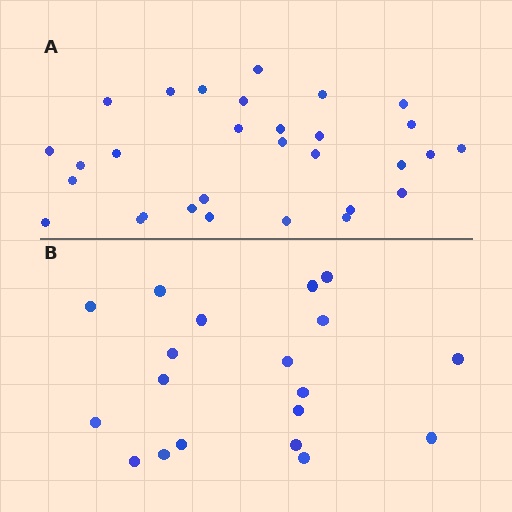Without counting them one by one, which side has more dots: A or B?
Region A (the top region) has more dots.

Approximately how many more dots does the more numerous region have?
Region A has roughly 12 or so more dots than region B.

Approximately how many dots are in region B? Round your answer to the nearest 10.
About 20 dots. (The exact count is 19, which rounds to 20.)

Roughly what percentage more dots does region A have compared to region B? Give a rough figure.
About 60% more.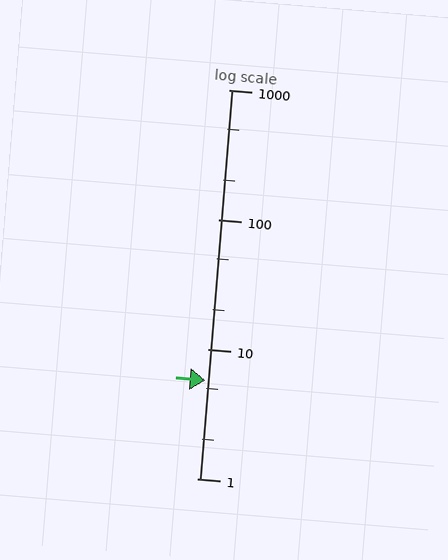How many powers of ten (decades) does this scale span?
The scale spans 3 decades, from 1 to 1000.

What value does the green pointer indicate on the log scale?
The pointer indicates approximately 5.7.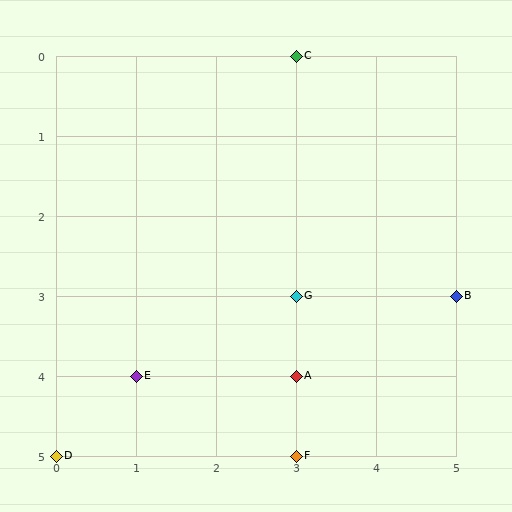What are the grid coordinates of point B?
Point B is at grid coordinates (5, 3).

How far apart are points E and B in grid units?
Points E and B are 4 columns and 1 row apart (about 4.1 grid units diagonally).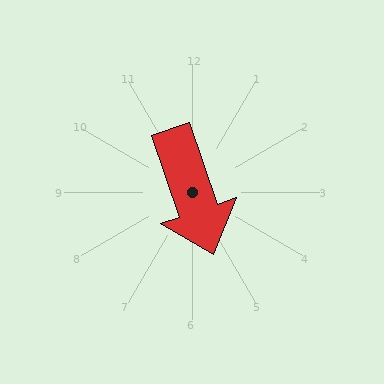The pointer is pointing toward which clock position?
Roughly 5 o'clock.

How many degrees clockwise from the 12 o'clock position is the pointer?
Approximately 161 degrees.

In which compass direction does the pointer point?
South.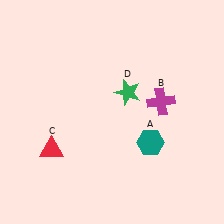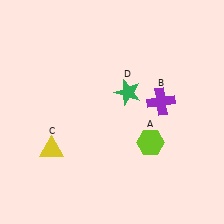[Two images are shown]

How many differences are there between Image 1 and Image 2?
There are 3 differences between the two images.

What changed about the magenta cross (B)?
In Image 1, B is magenta. In Image 2, it changed to purple.